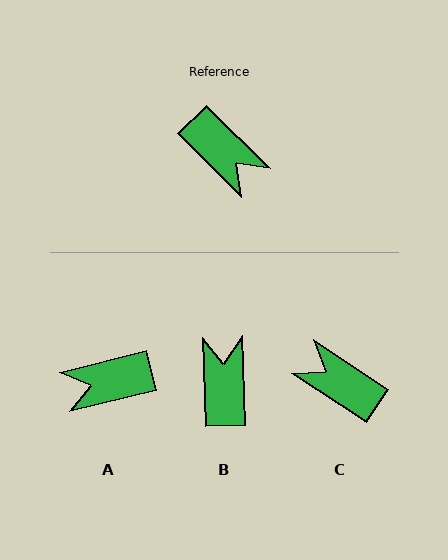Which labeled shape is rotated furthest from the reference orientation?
C, about 169 degrees away.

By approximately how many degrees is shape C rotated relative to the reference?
Approximately 169 degrees clockwise.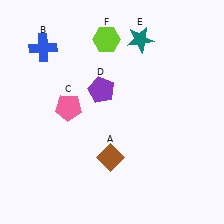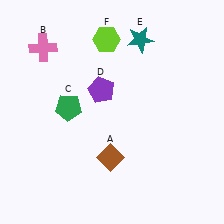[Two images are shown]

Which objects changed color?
B changed from blue to pink. C changed from pink to green.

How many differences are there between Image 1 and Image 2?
There are 2 differences between the two images.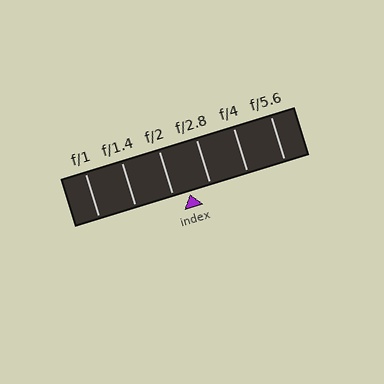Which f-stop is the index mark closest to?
The index mark is closest to f/2.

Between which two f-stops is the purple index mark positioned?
The index mark is between f/2 and f/2.8.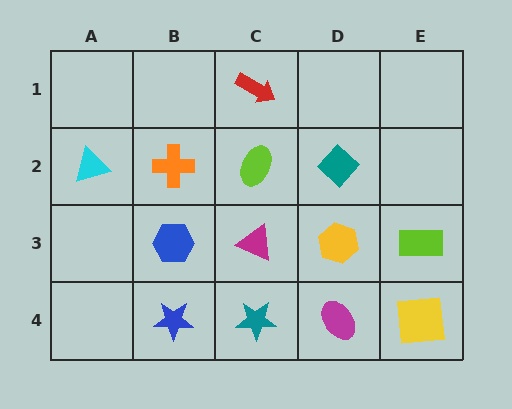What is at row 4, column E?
A yellow square.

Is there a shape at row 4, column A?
No, that cell is empty.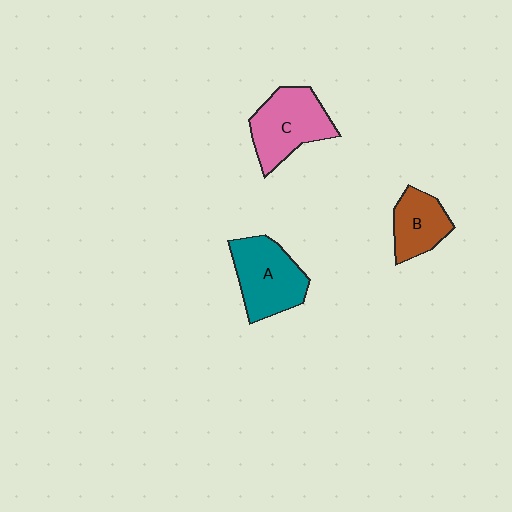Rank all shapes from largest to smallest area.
From largest to smallest: C (pink), A (teal), B (brown).